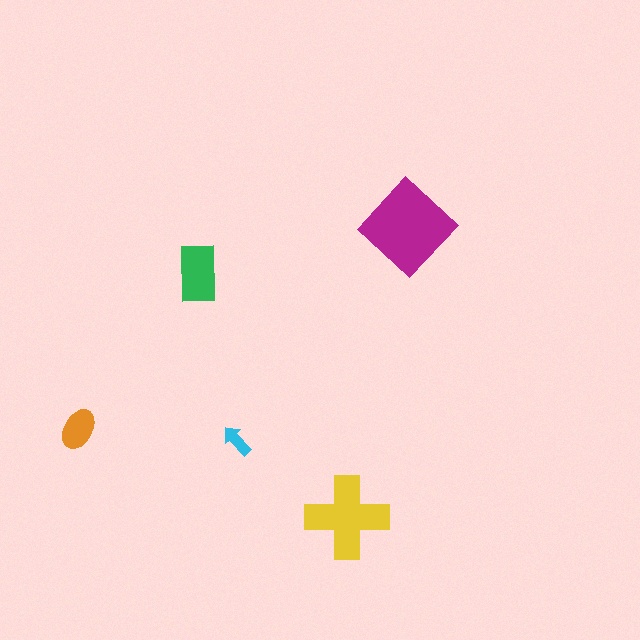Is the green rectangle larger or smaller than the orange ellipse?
Larger.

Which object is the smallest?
The cyan arrow.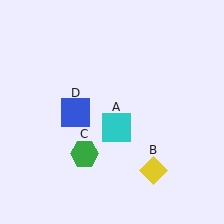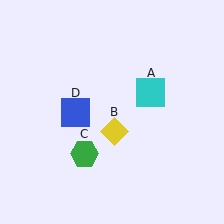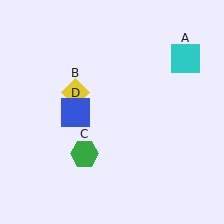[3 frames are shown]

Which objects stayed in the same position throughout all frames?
Green hexagon (object C) and blue square (object D) remained stationary.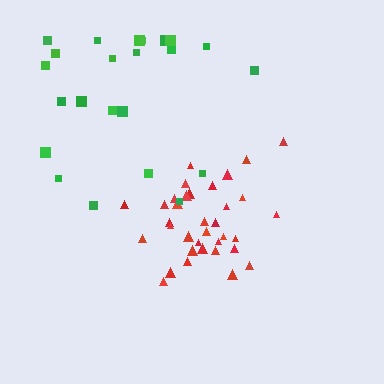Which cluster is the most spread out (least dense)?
Green.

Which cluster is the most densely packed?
Red.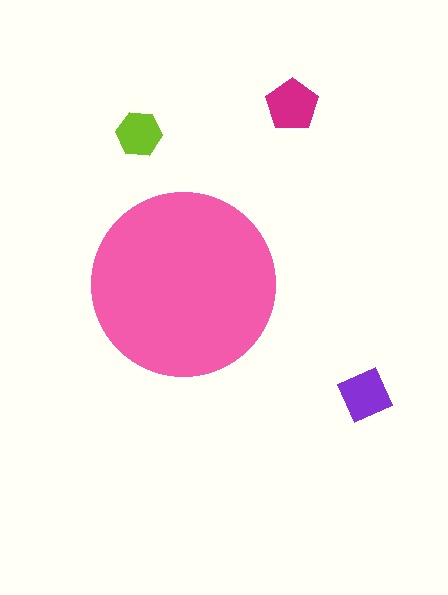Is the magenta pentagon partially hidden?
No, the magenta pentagon is fully visible.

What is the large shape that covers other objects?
A pink circle.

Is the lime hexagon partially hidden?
No, the lime hexagon is fully visible.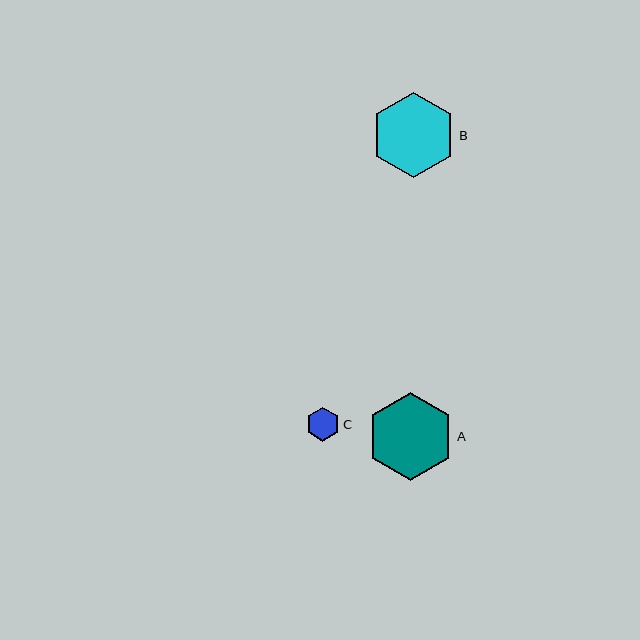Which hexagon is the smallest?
Hexagon C is the smallest with a size of approximately 34 pixels.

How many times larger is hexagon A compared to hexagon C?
Hexagon A is approximately 2.6 times the size of hexagon C.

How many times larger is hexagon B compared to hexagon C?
Hexagon B is approximately 2.5 times the size of hexagon C.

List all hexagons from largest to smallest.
From largest to smallest: A, B, C.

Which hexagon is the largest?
Hexagon A is the largest with a size of approximately 87 pixels.